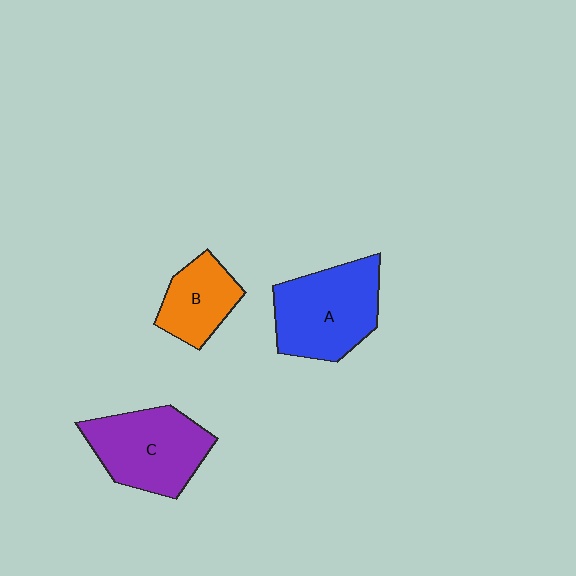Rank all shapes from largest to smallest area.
From largest to smallest: A (blue), C (purple), B (orange).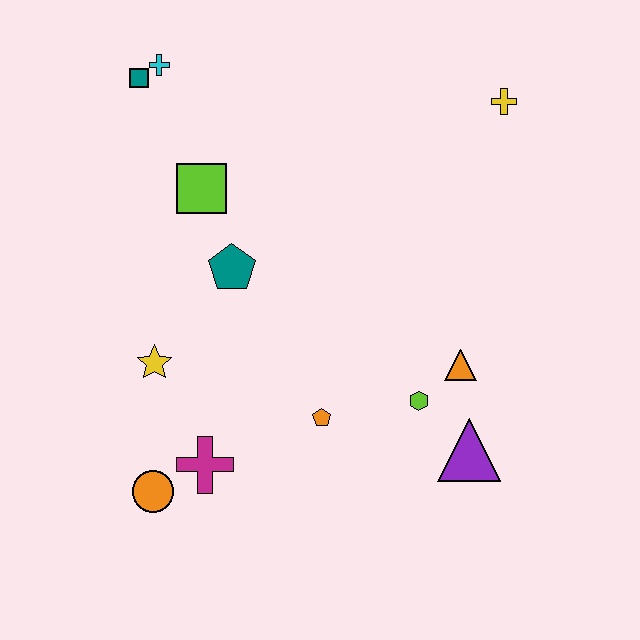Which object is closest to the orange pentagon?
The lime hexagon is closest to the orange pentagon.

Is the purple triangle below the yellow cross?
Yes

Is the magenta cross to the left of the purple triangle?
Yes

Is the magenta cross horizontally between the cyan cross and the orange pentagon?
Yes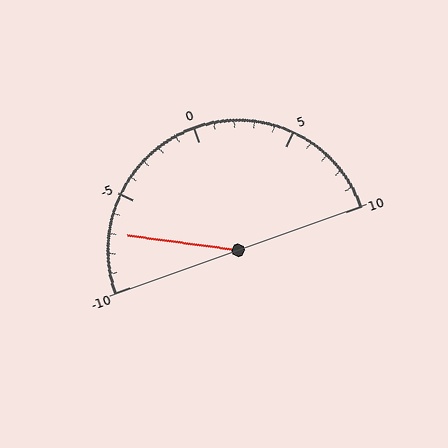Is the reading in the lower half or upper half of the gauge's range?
The reading is in the lower half of the range (-10 to 10).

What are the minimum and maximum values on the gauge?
The gauge ranges from -10 to 10.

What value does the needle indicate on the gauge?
The needle indicates approximately -7.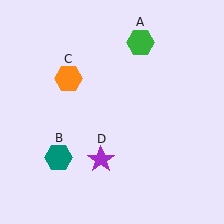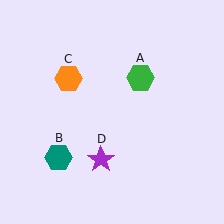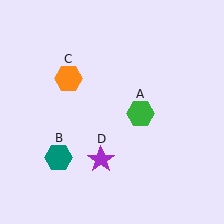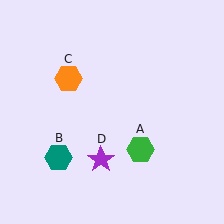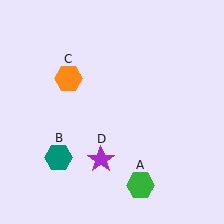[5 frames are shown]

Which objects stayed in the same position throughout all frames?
Teal hexagon (object B) and orange hexagon (object C) and purple star (object D) remained stationary.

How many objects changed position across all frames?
1 object changed position: green hexagon (object A).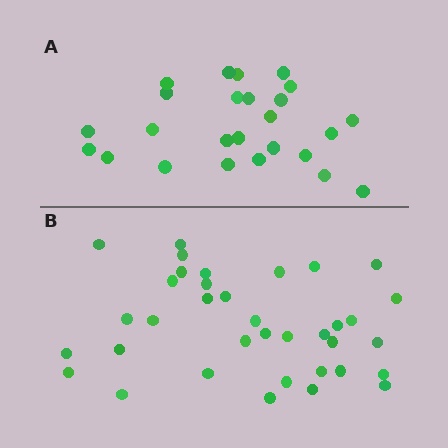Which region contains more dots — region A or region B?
Region B (the bottom region) has more dots.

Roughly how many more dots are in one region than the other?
Region B has roughly 12 or so more dots than region A.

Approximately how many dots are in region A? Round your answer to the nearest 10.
About 20 dots. (The exact count is 25, which rounds to 20.)